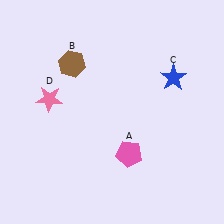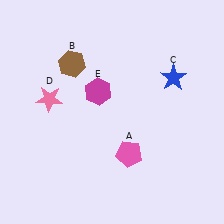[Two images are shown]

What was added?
A magenta hexagon (E) was added in Image 2.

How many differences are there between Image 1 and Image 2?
There is 1 difference between the two images.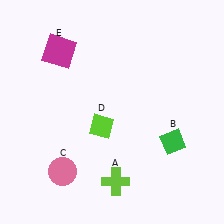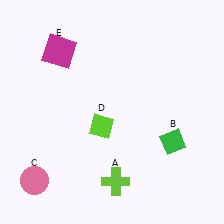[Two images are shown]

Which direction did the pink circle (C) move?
The pink circle (C) moved left.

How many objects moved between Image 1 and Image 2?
1 object moved between the two images.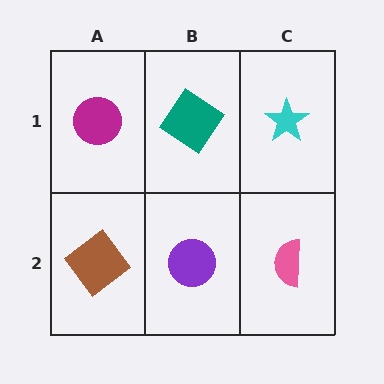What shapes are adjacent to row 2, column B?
A teal diamond (row 1, column B), a brown diamond (row 2, column A), a pink semicircle (row 2, column C).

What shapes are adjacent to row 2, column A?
A magenta circle (row 1, column A), a purple circle (row 2, column B).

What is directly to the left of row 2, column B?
A brown diamond.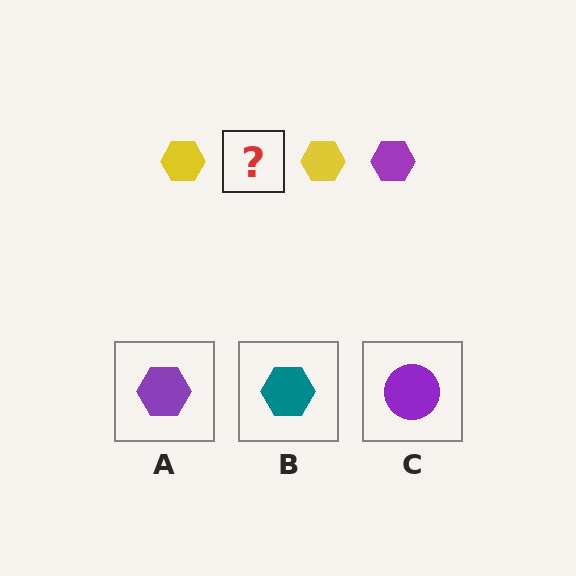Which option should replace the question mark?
Option A.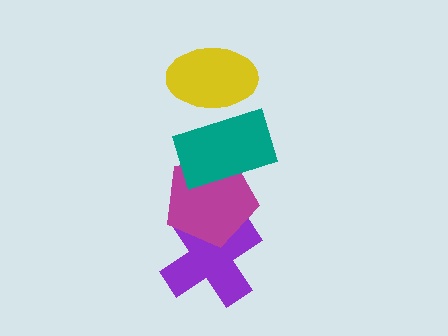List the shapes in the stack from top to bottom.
From top to bottom: the yellow ellipse, the teal rectangle, the magenta pentagon, the purple cross.